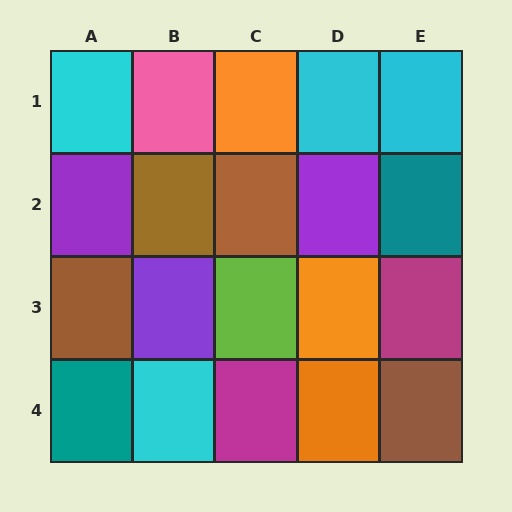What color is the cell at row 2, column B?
Brown.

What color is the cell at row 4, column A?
Teal.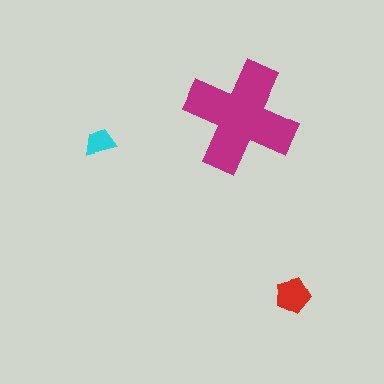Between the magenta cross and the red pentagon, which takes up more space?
The magenta cross.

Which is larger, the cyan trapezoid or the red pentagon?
The red pentagon.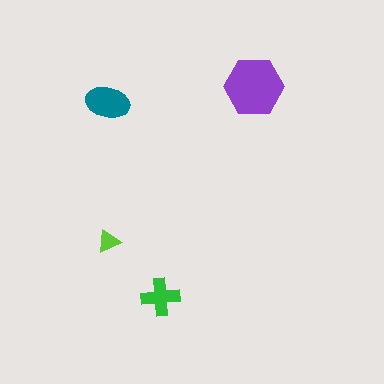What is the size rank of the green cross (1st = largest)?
3rd.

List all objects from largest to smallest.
The purple hexagon, the teal ellipse, the green cross, the lime triangle.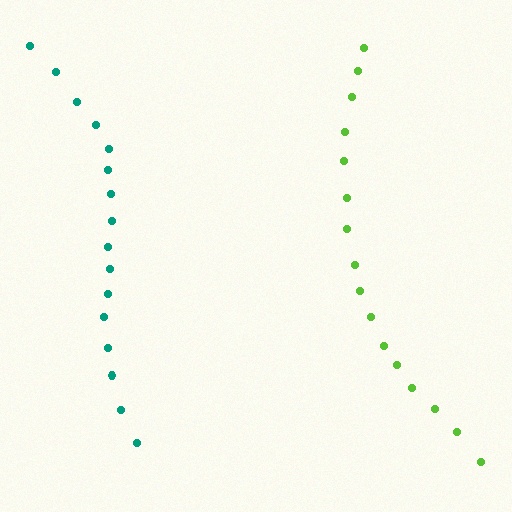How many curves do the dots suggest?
There are 2 distinct paths.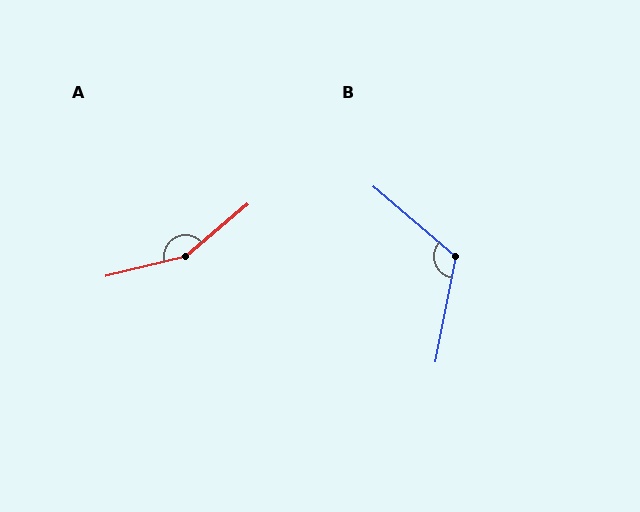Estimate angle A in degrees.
Approximately 154 degrees.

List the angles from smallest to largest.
B (120°), A (154°).